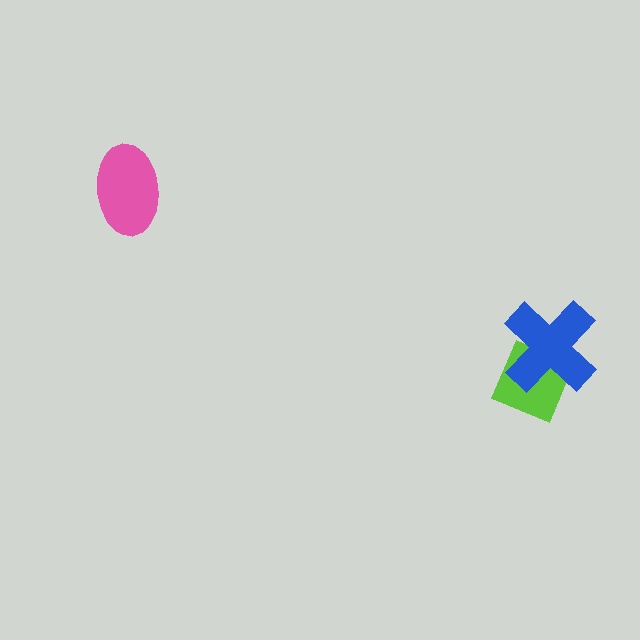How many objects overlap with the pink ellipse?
0 objects overlap with the pink ellipse.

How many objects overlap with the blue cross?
1 object overlaps with the blue cross.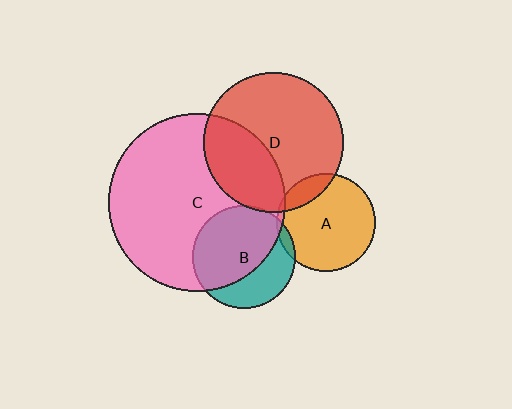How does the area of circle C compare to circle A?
Approximately 3.3 times.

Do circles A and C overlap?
Yes.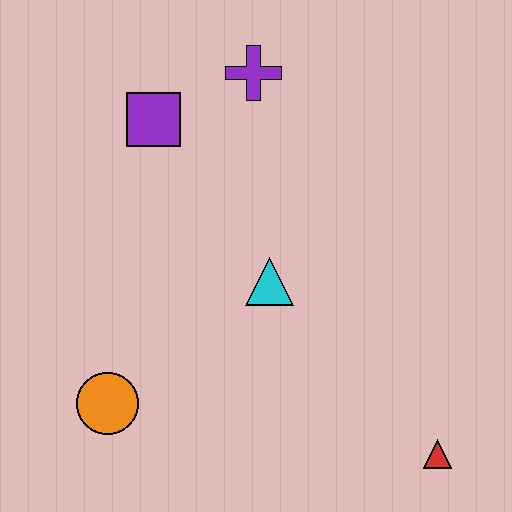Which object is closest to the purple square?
The purple cross is closest to the purple square.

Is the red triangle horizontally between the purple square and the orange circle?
No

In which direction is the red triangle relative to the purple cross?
The red triangle is below the purple cross.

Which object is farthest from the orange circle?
The purple cross is farthest from the orange circle.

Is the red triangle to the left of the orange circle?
No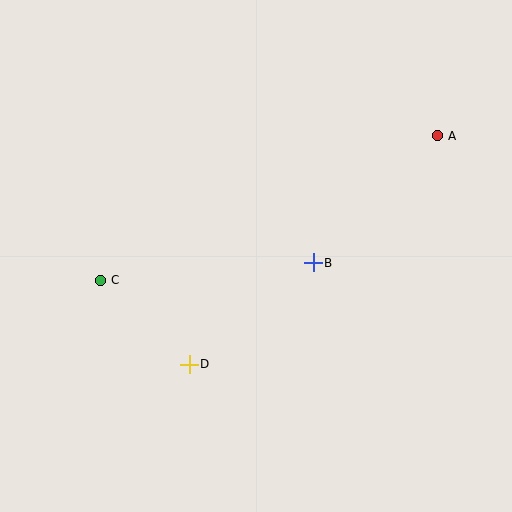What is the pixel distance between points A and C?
The distance between A and C is 367 pixels.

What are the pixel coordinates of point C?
Point C is at (100, 280).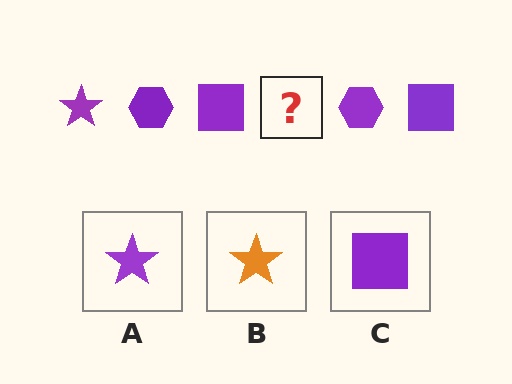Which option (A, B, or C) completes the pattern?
A.